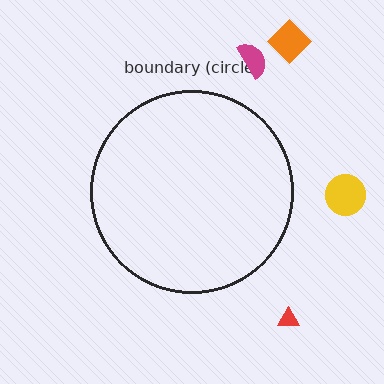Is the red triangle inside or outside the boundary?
Outside.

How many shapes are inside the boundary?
0 inside, 4 outside.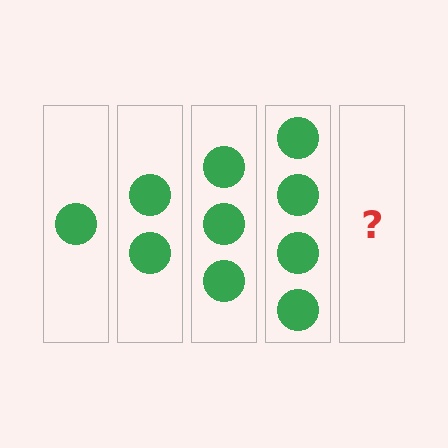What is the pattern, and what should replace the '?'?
The pattern is that each step adds one more circle. The '?' should be 5 circles.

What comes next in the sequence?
The next element should be 5 circles.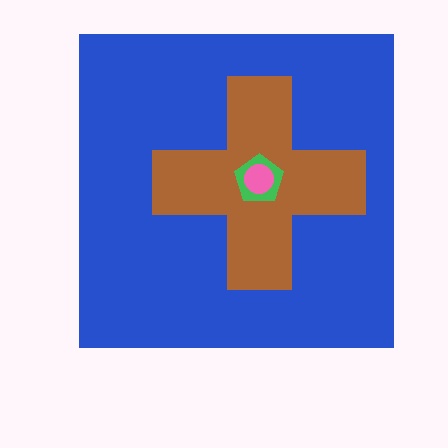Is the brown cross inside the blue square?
Yes.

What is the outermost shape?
The blue square.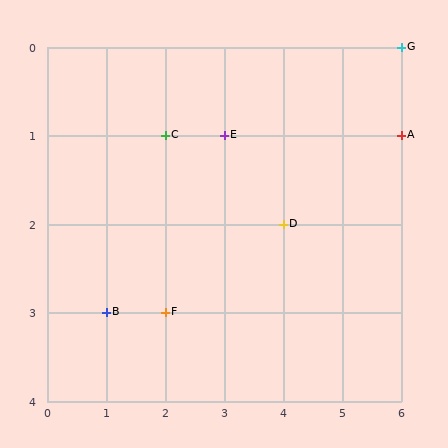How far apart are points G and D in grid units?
Points G and D are 2 columns and 2 rows apart (about 2.8 grid units diagonally).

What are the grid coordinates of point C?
Point C is at grid coordinates (2, 1).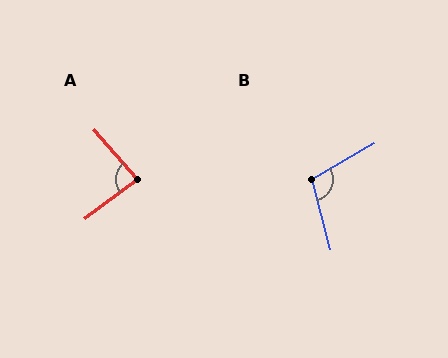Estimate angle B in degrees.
Approximately 106 degrees.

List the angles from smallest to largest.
A (85°), B (106°).